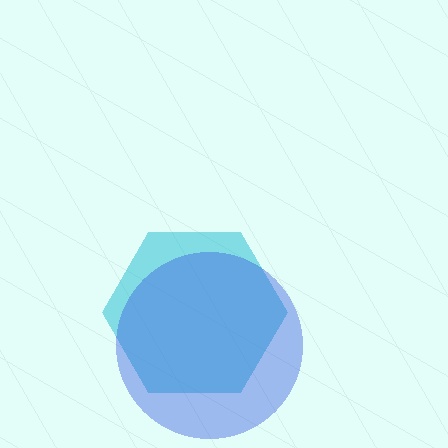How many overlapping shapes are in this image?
There are 2 overlapping shapes in the image.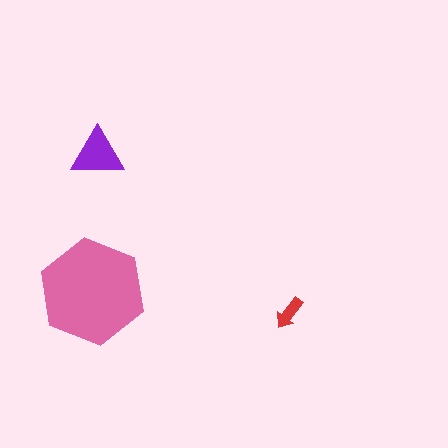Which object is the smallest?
The red arrow.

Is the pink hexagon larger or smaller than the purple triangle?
Larger.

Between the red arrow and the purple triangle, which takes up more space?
The purple triangle.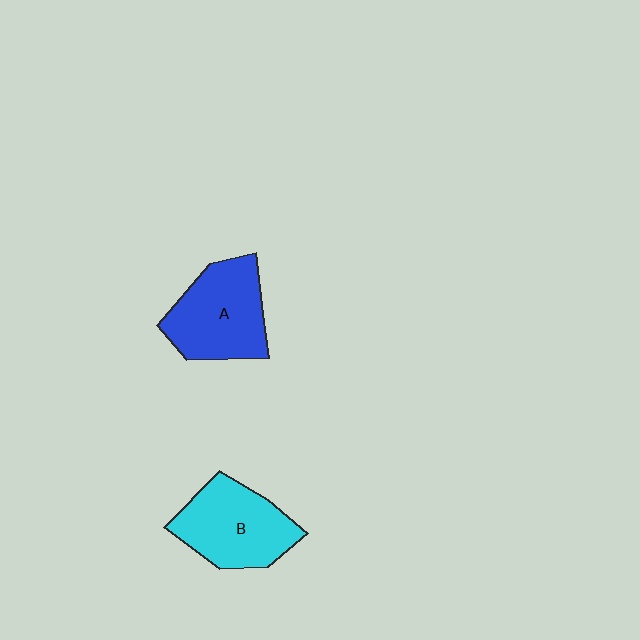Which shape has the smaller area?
Shape B (cyan).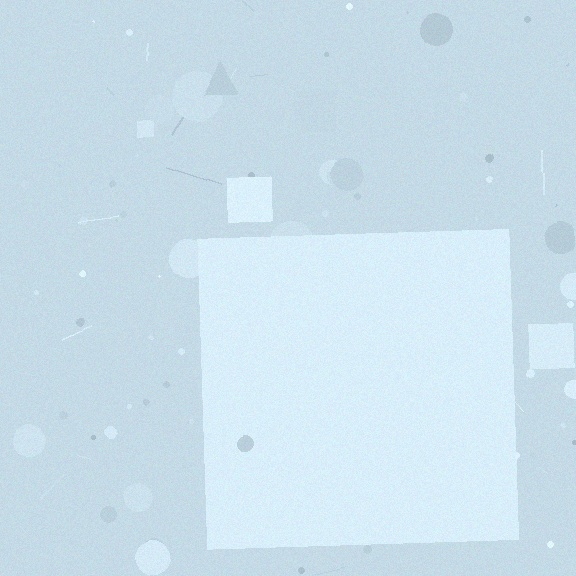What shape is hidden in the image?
A square is hidden in the image.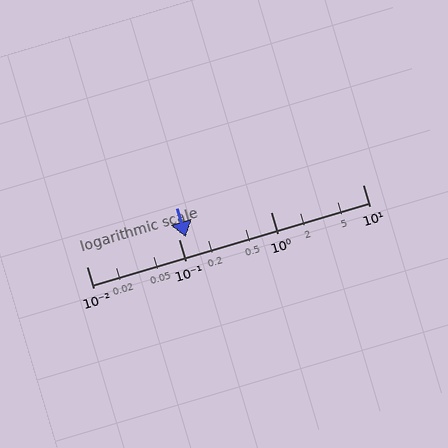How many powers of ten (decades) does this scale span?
The scale spans 3 decades, from 0.01 to 10.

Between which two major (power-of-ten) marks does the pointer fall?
The pointer is between 0.1 and 1.